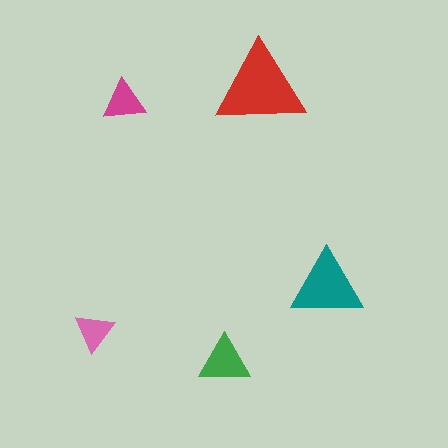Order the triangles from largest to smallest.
the red one, the teal one, the green one, the magenta one, the pink one.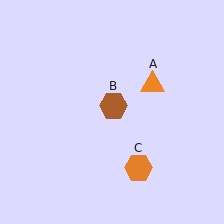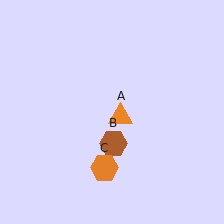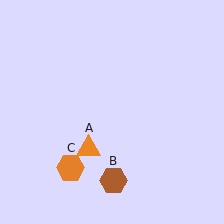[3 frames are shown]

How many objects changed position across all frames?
3 objects changed position: orange triangle (object A), brown hexagon (object B), orange hexagon (object C).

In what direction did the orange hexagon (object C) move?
The orange hexagon (object C) moved left.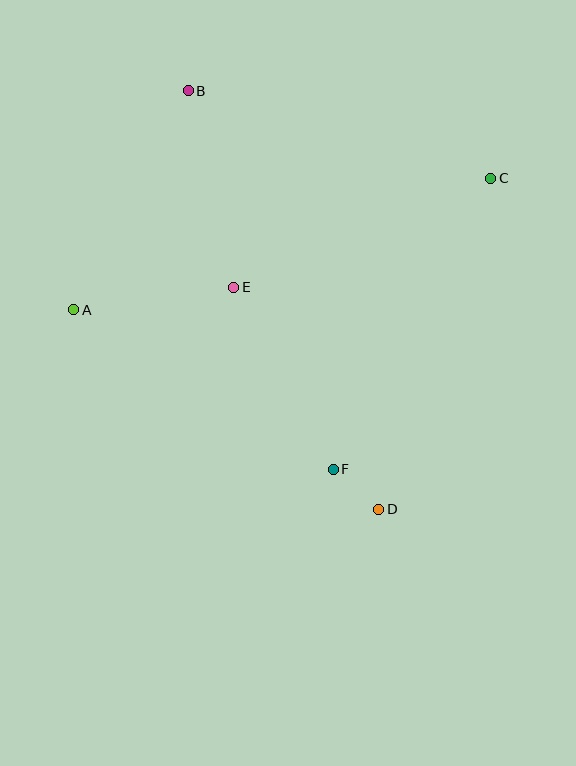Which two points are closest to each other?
Points D and F are closest to each other.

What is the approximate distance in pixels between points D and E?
The distance between D and E is approximately 265 pixels.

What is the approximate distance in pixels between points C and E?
The distance between C and E is approximately 279 pixels.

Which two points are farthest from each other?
Points B and D are farthest from each other.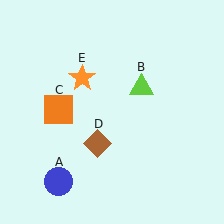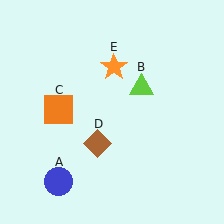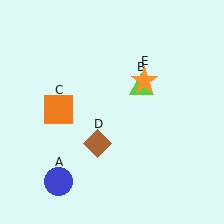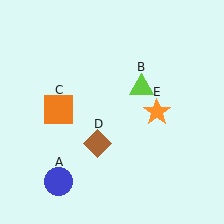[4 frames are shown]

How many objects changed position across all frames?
1 object changed position: orange star (object E).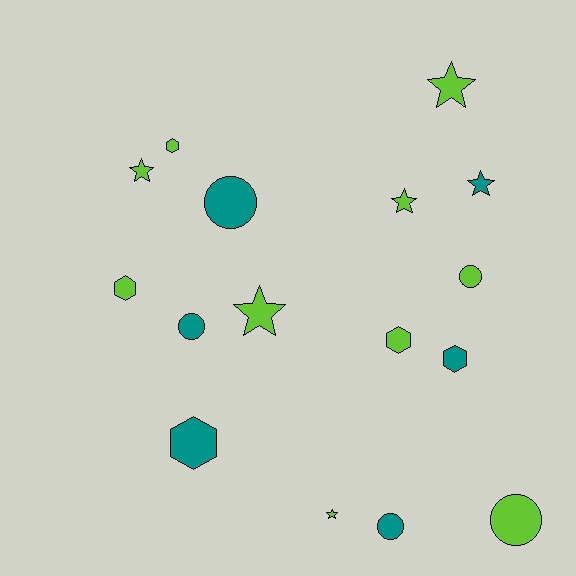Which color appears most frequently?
Lime, with 10 objects.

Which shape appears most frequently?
Star, with 6 objects.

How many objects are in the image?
There are 16 objects.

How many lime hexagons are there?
There are 3 lime hexagons.